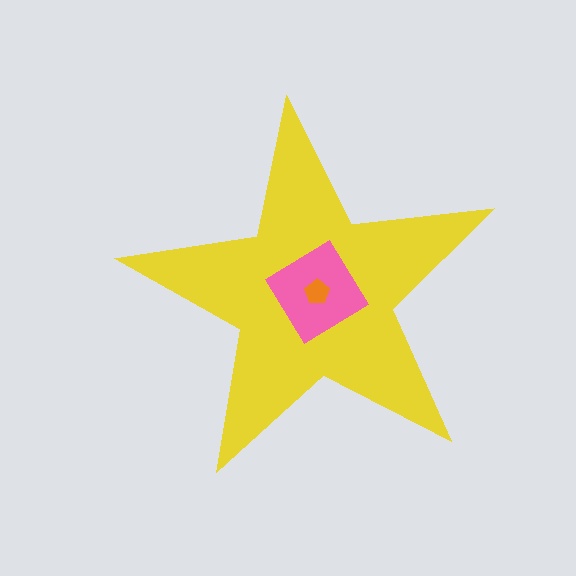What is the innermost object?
The orange pentagon.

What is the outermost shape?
The yellow star.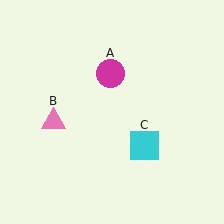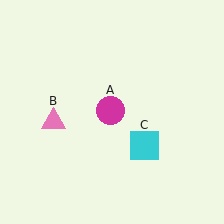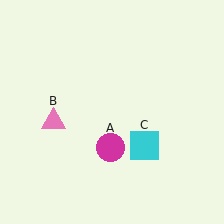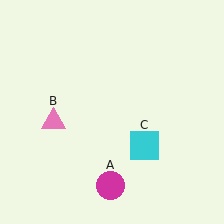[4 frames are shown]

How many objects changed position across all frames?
1 object changed position: magenta circle (object A).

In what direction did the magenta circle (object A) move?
The magenta circle (object A) moved down.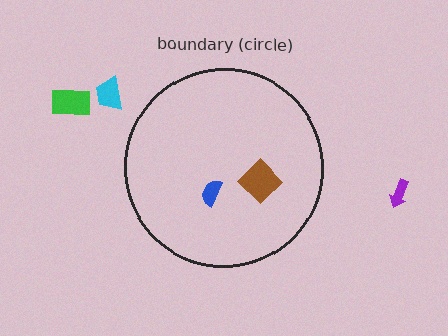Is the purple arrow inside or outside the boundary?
Outside.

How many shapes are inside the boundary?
2 inside, 3 outside.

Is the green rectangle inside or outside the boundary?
Outside.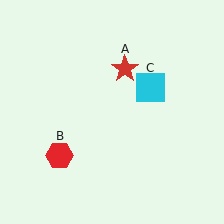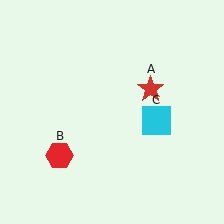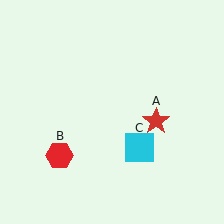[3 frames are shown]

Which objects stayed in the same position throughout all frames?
Red hexagon (object B) remained stationary.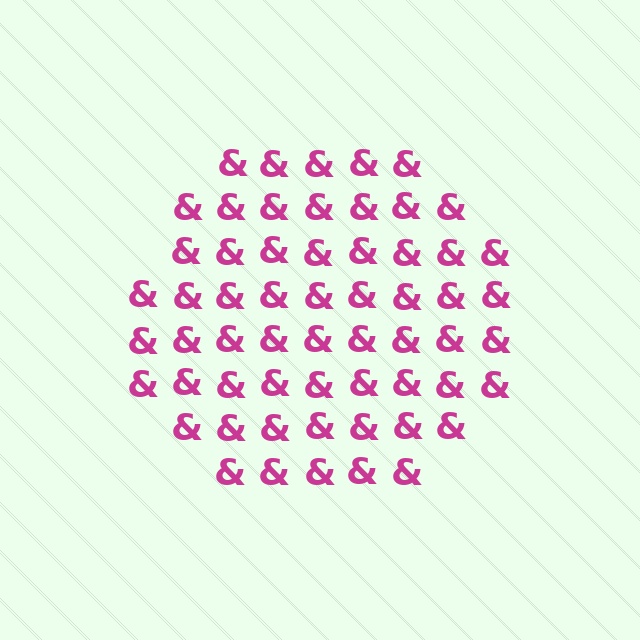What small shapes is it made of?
It is made of small ampersands.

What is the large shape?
The large shape is a hexagon.